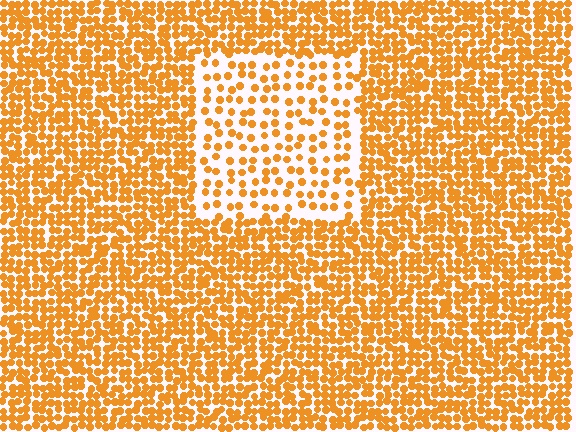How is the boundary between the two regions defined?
The boundary is defined by a change in element density (approximately 2.3x ratio). All elements are the same color, size, and shape.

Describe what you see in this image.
The image contains small orange elements arranged at two different densities. A rectangle-shaped region is visible where the elements are less densely packed than the surrounding area.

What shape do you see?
I see a rectangle.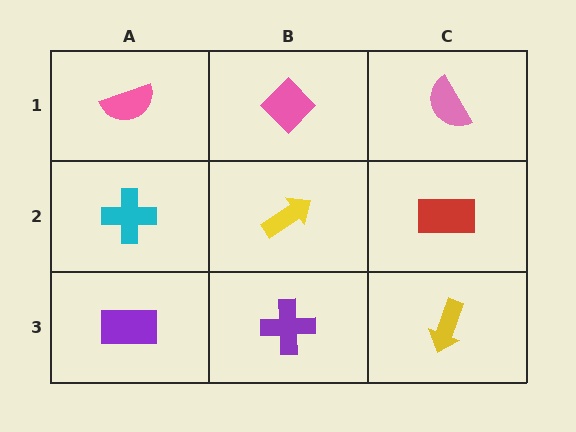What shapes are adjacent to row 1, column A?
A cyan cross (row 2, column A), a pink diamond (row 1, column B).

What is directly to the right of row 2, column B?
A red rectangle.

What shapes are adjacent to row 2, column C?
A pink semicircle (row 1, column C), a yellow arrow (row 3, column C), a yellow arrow (row 2, column B).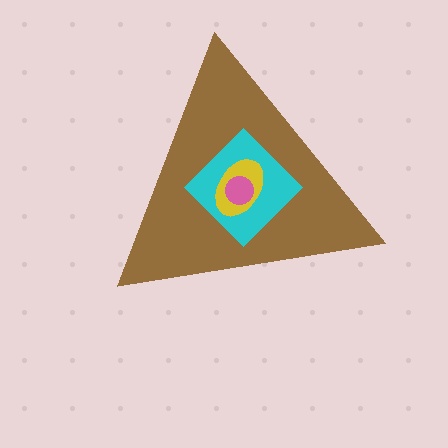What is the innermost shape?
The pink circle.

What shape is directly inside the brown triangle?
The cyan diamond.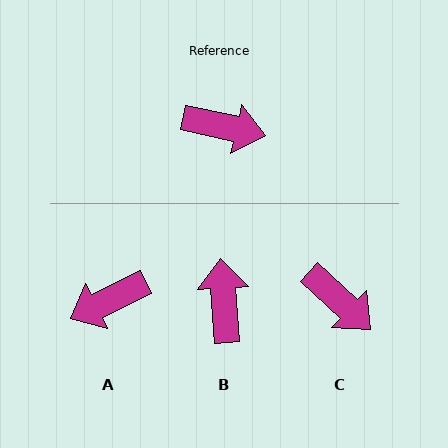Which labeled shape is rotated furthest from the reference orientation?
A, about 142 degrees away.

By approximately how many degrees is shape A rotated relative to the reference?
Approximately 142 degrees clockwise.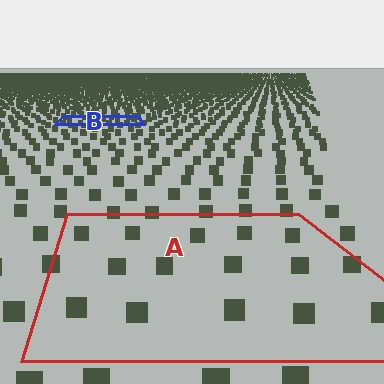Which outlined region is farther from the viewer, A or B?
Region B is farther from the viewer — the texture elements inside it appear smaller and more densely packed.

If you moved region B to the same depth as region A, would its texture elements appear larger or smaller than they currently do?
They would appear larger. At a closer depth, the same texture elements are projected at a bigger on-screen size.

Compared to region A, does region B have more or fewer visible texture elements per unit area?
Region B has more texture elements per unit area — they are packed more densely because it is farther away.